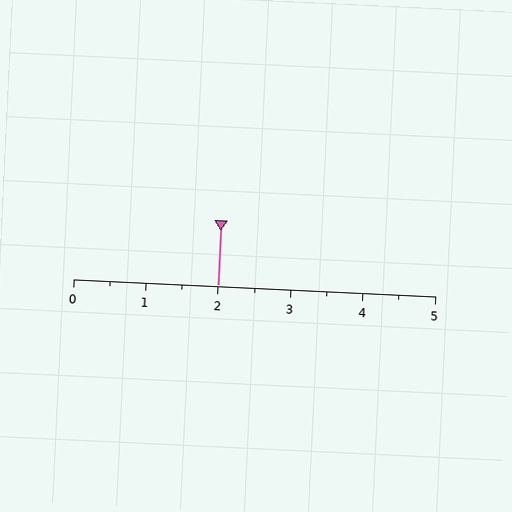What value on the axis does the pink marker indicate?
The marker indicates approximately 2.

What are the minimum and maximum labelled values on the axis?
The axis runs from 0 to 5.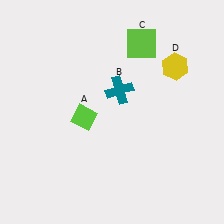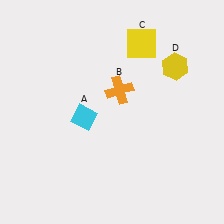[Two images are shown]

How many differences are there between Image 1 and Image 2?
There are 3 differences between the two images.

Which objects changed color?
A changed from lime to cyan. B changed from teal to orange. C changed from lime to yellow.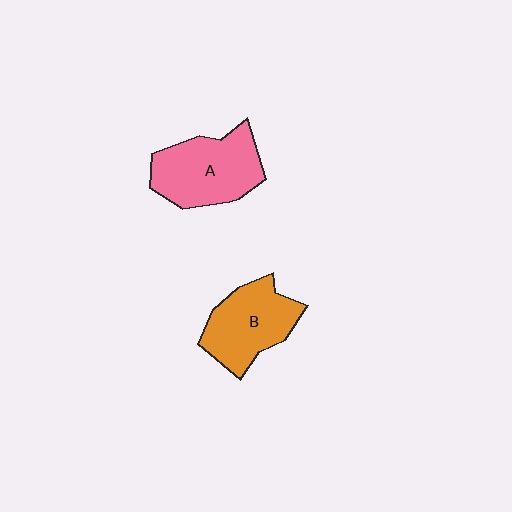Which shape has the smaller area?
Shape B (orange).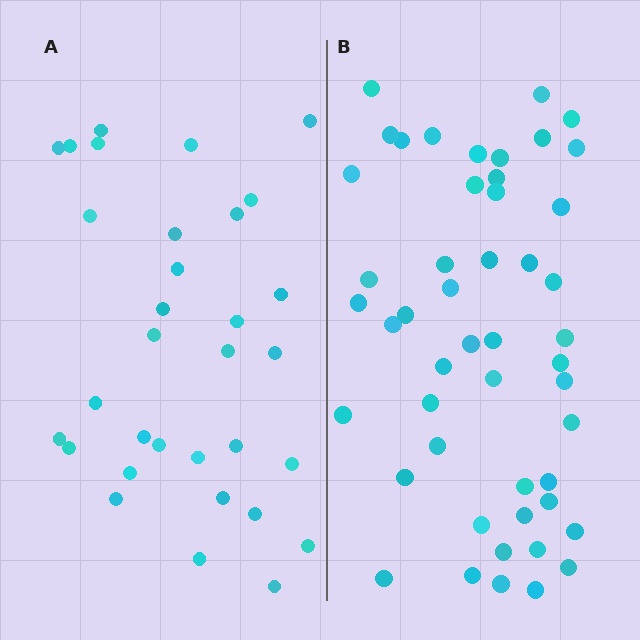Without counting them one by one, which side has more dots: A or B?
Region B (the right region) has more dots.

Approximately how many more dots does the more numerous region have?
Region B has approximately 15 more dots than region A.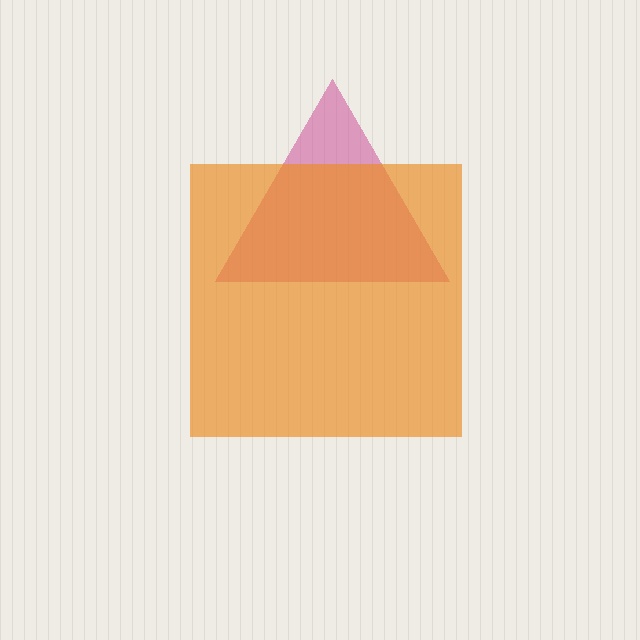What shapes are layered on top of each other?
The layered shapes are: a magenta triangle, an orange square.